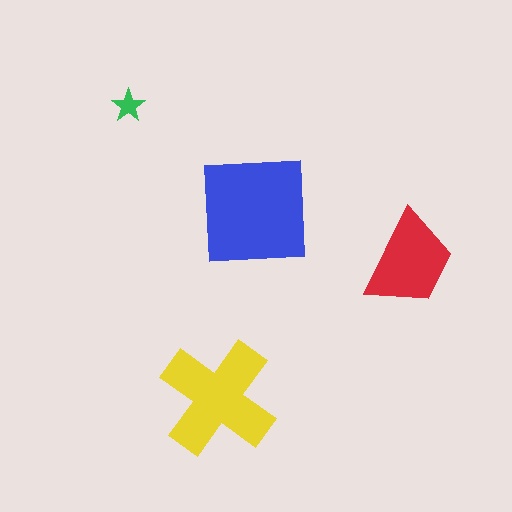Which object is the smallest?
The green star.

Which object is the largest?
The blue square.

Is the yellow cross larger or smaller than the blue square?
Smaller.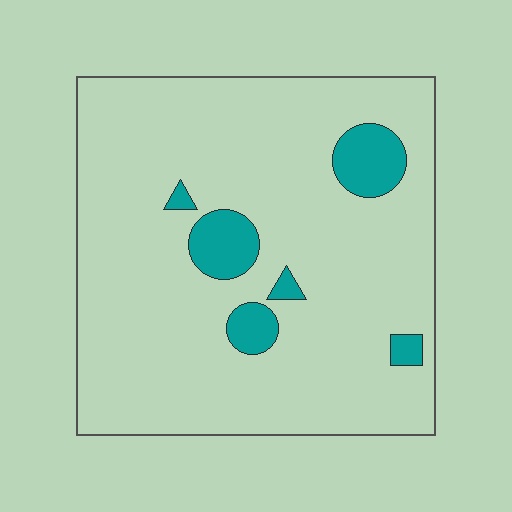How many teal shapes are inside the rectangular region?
6.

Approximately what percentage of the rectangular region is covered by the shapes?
Approximately 10%.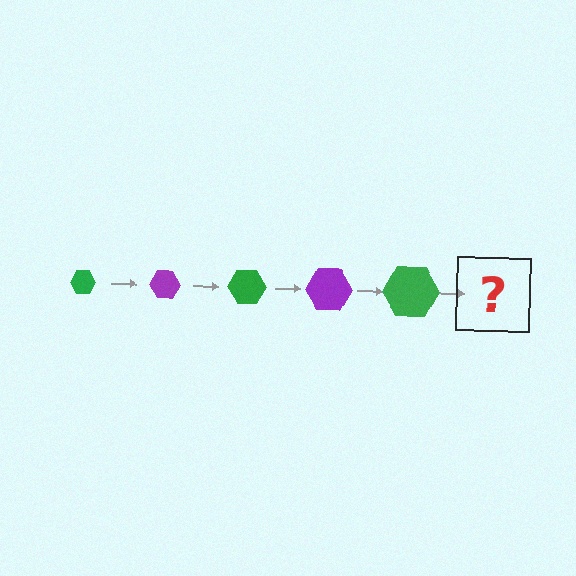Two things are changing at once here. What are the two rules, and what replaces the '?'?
The two rules are that the hexagon grows larger each step and the color cycles through green and purple. The '?' should be a purple hexagon, larger than the previous one.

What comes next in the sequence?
The next element should be a purple hexagon, larger than the previous one.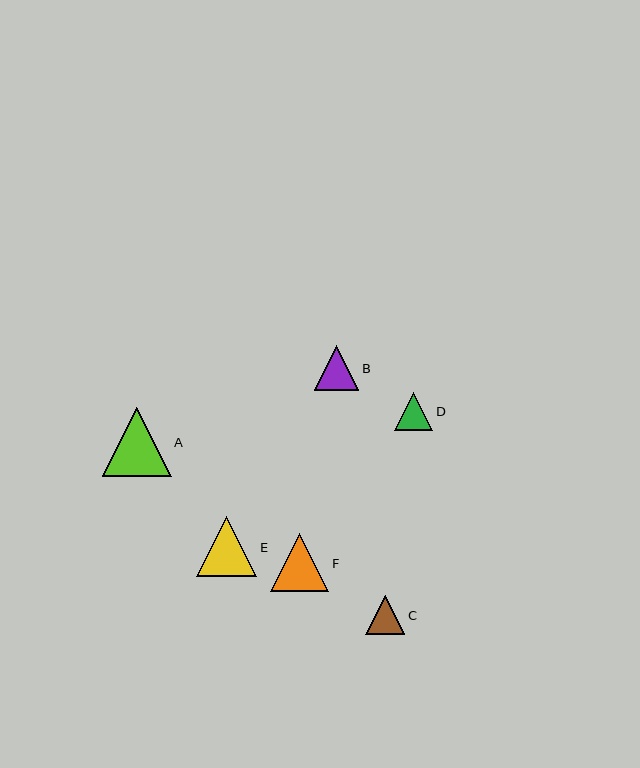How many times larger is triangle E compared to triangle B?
Triangle E is approximately 1.4 times the size of triangle B.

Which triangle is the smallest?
Triangle D is the smallest with a size of approximately 38 pixels.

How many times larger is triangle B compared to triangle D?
Triangle B is approximately 1.2 times the size of triangle D.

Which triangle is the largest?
Triangle A is the largest with a size of approximately 69 pixels.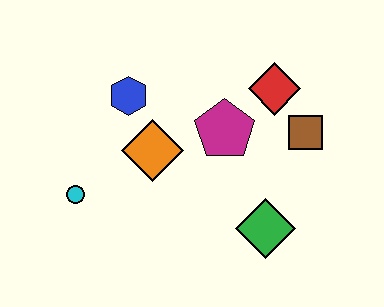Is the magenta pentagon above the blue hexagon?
No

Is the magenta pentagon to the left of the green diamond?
Yes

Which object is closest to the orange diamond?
The blue hexagon is closest to the orange diamond.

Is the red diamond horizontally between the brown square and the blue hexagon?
Yes